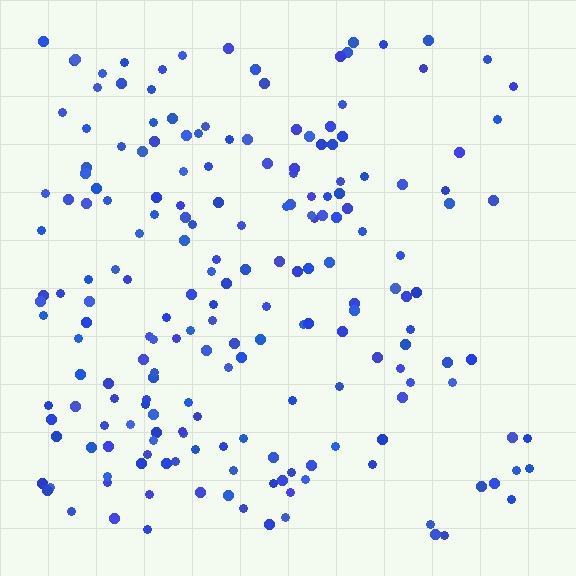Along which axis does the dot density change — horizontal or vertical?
Horizontal.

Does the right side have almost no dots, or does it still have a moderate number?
Still a moderate number, just noticeably fewer than the left.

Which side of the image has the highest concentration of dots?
The left.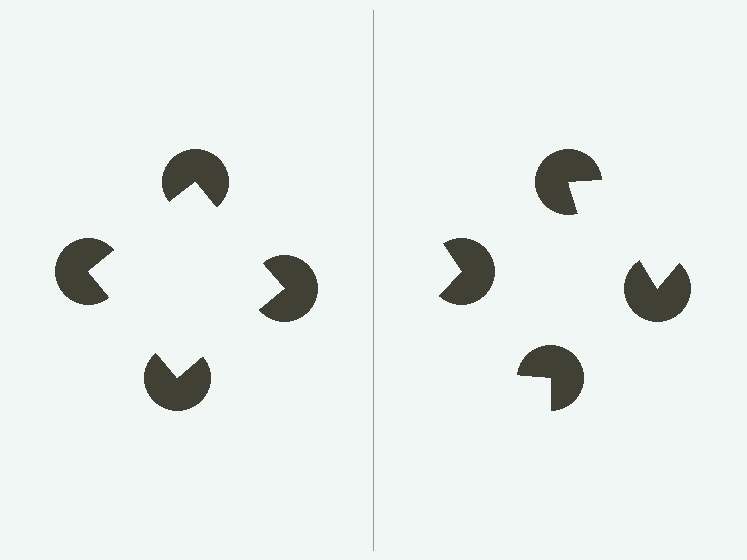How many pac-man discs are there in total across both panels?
8 — 4 on each side.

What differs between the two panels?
The pac-man discs are positioned identically on both sides; only the wedge orientations differ. On the left they align to a square; on the right they are misaligned.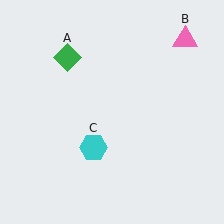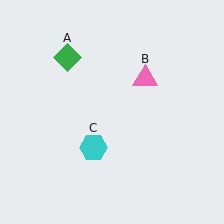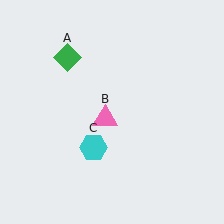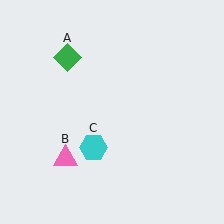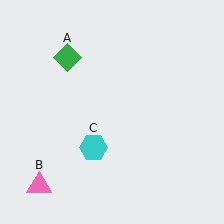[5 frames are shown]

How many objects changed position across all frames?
1 object changed position: pink triangle (object B).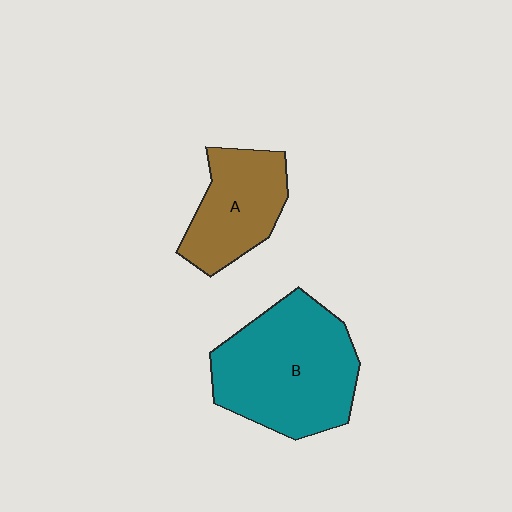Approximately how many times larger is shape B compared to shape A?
Approximately 1.7 times.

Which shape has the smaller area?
Shape A (brown).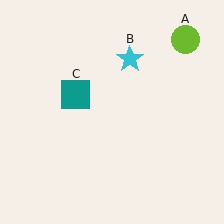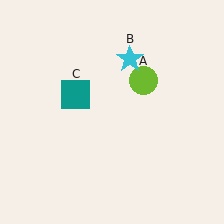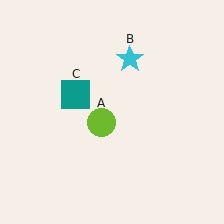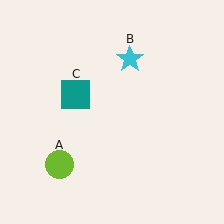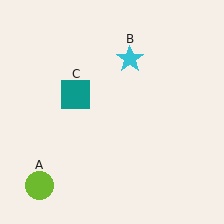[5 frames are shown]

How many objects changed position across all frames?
1 object changed position: lime circle (object A).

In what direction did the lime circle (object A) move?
The lime circle (object A) moved down and to the left.